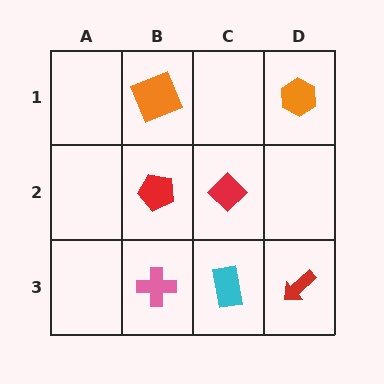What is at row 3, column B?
A pink cross.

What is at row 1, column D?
An orange hexagon.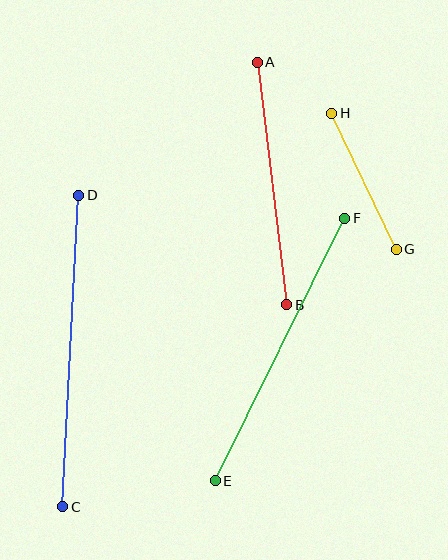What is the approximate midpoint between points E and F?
The midpoint is at approximately (280, 350) pixels.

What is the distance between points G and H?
The distance is approximately 150 pixels.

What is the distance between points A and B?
The distance is approximately 244 pixels.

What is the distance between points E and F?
The distance is approximately 292 pixels.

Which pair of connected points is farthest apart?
Points C and D are farthest apart.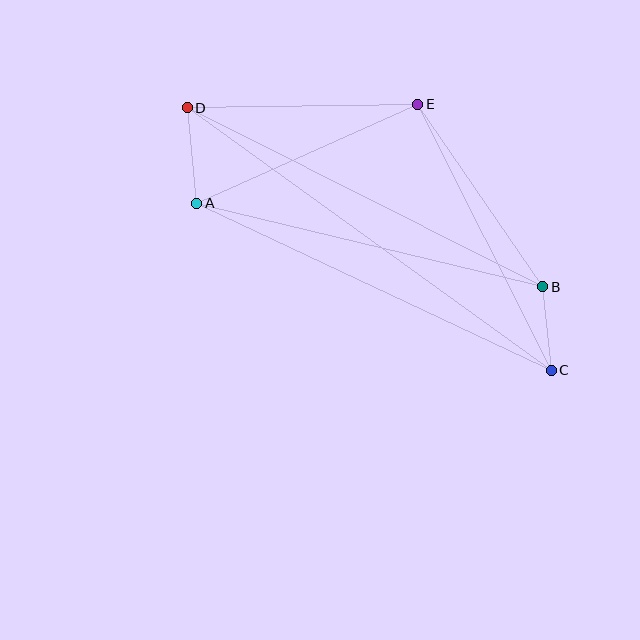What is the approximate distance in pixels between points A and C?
The distance between A and C is approximately 392 pixels.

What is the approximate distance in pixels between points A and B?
The distance between A and B is approximately 356 pixels.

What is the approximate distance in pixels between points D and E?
The distance between D and E is approximately 230 pixels.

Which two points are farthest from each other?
Points C and D are farthest from each other.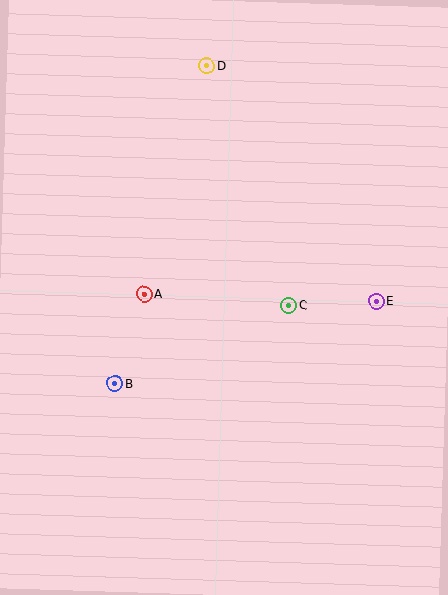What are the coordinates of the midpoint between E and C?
The midpoint between E and C is at (333, 303).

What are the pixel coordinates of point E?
Point E is at (376, 301).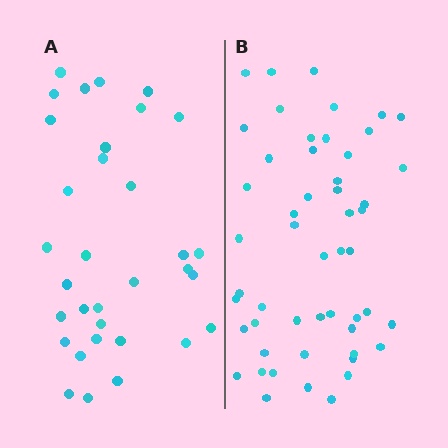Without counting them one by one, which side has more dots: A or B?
Region B (the right region) has more dots.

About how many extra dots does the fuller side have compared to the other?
Region B has approximately 20 more dots than region A.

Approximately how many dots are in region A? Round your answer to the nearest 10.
About 30 dots. (The exact count is 33, which rounds to 30.)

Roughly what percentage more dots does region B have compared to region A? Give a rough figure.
About 60% more.